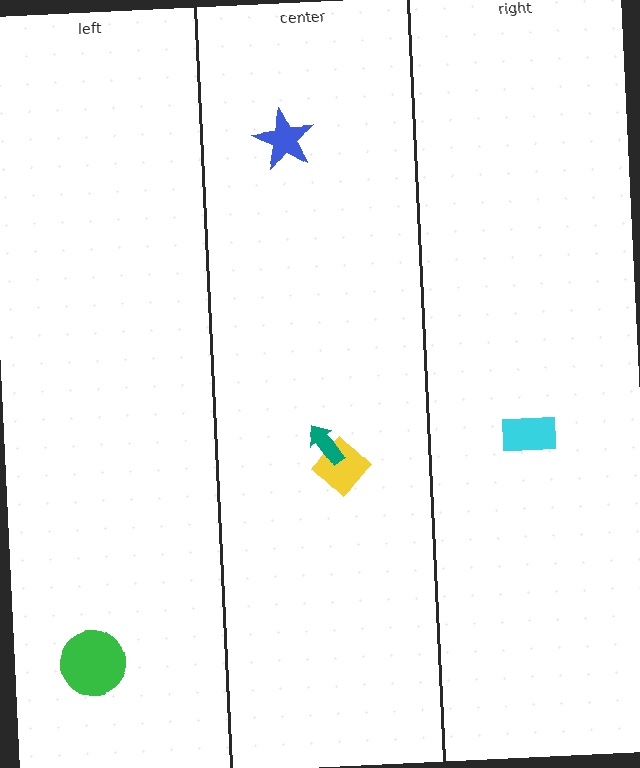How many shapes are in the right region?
1.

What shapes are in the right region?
The cyan rectangle.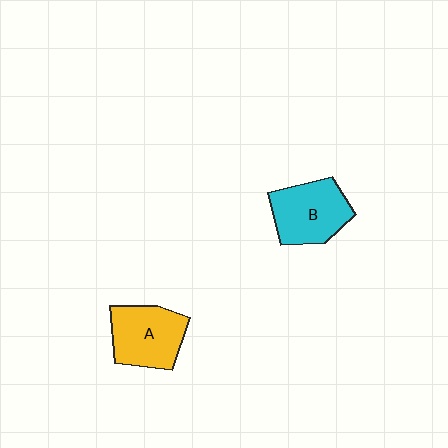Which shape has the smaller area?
Shape A (yellow).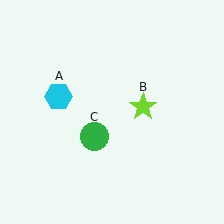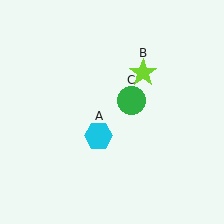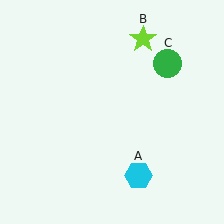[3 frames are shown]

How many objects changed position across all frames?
3 objects changed position: cyan hexagon (object A), lime star (object B), green circle (object C).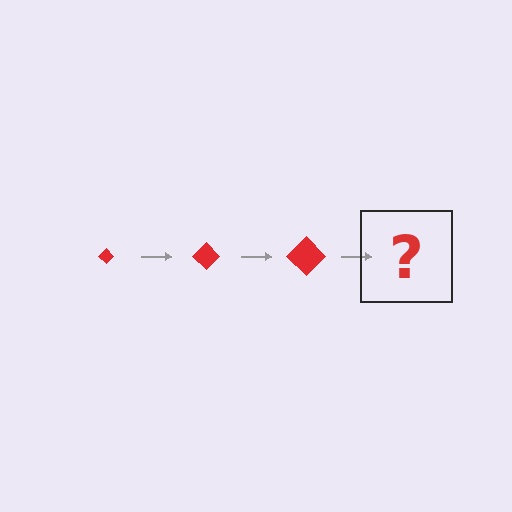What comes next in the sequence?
The next element should be a red diamond, larger than the previous one.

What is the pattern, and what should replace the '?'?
The pattern is that the diamond gets progressively larger each step. The '?' should be a red diamond, larger than the previous one.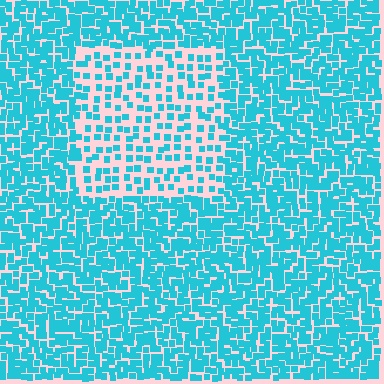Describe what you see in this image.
The image contains small cyan elements arranged at two different densities. A rectangle-shaped region is visible where the elements are less densely packed than the surrounding area.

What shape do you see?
I see a rectangle.